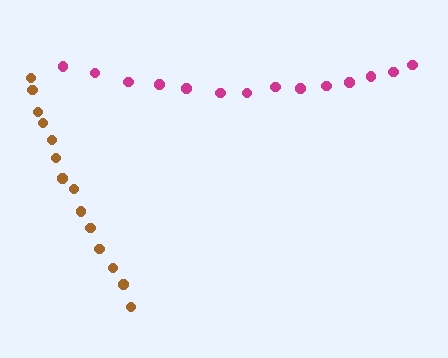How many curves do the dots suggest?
There are 2 distinct paths.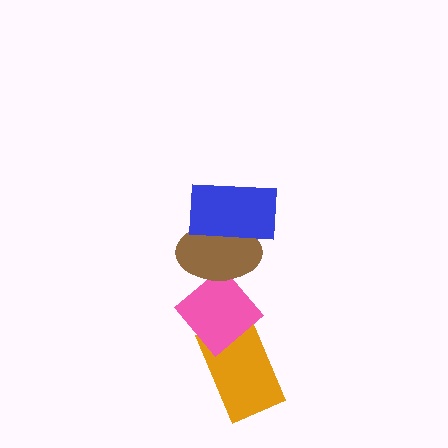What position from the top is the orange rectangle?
The orange rectangle is 4th from the top.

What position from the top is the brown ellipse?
The brown ellipse is 2nd from the top.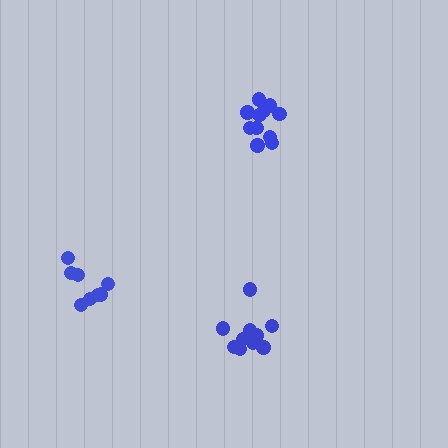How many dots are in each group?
Group 1: 12 dots, Group 2: 11 dots, Group 3: 8 dots (31 total).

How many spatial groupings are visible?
There are 3 spatial groupings.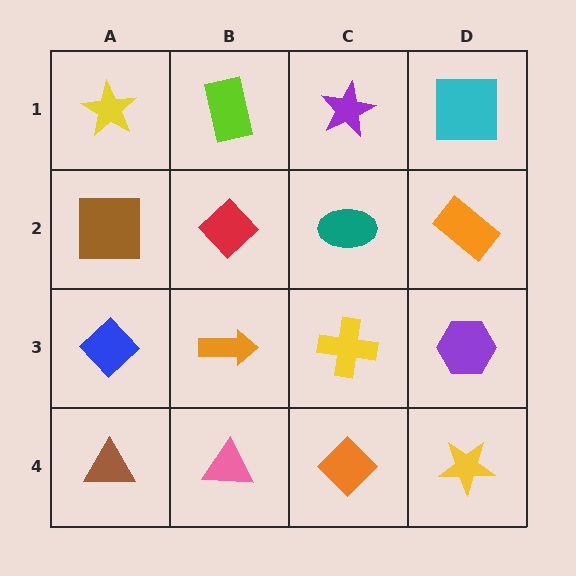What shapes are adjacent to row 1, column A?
A brown square (row 2, column A), a lime rectangle (row 1, column B).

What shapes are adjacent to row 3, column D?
An orange rectangle (row 2, column D), a yellow star (row 4, column D), a yellow cross (row 3, column C).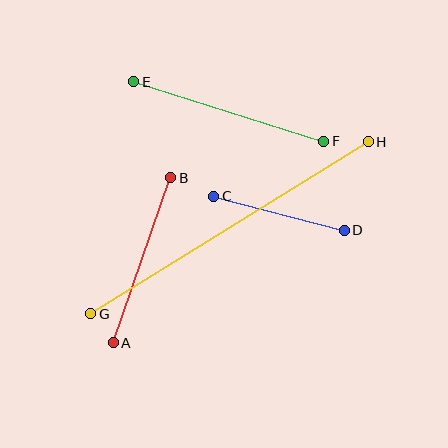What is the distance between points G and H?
The distance is approximately 327 pixels.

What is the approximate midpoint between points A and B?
The midpoint is at approximately (142, 260) pixels.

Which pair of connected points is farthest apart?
Points G and H are farthest apart.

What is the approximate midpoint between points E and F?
The midpoint is at approximately (229, 112) pixels.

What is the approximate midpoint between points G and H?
The midpoint is at approximately (229, 228) pixels.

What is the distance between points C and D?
The distance is approximately 135 pixels.